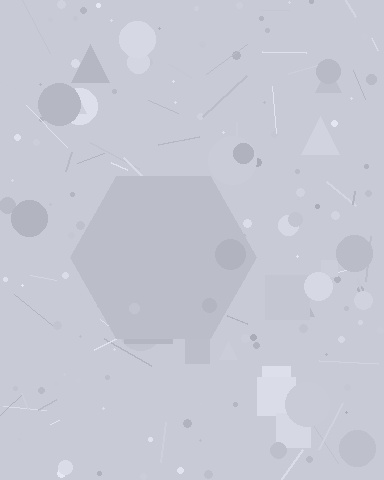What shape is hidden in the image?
A hexagon is hidden in the image.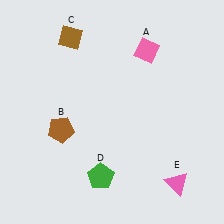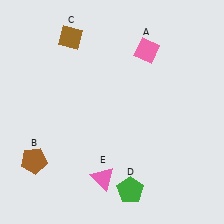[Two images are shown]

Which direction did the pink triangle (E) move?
The pink triangle (E) moved left.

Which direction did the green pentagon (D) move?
The green pentagon (D) moved right.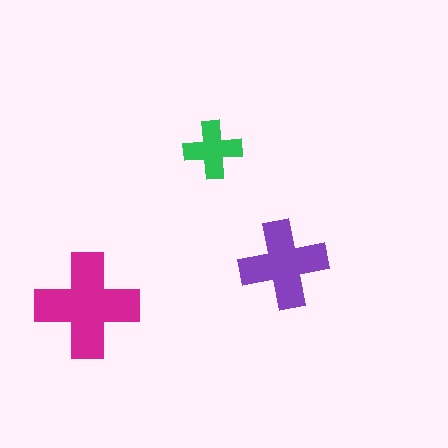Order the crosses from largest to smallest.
the magenta one, the purple one, the green one.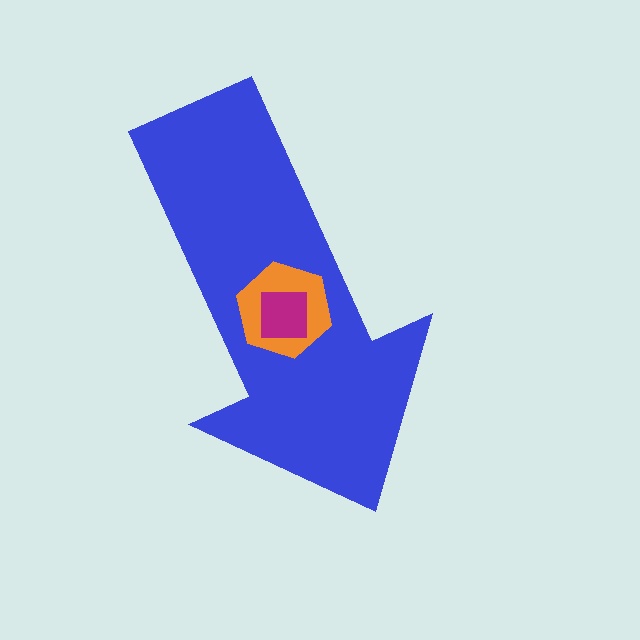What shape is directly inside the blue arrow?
The orange hexagon.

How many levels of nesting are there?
3.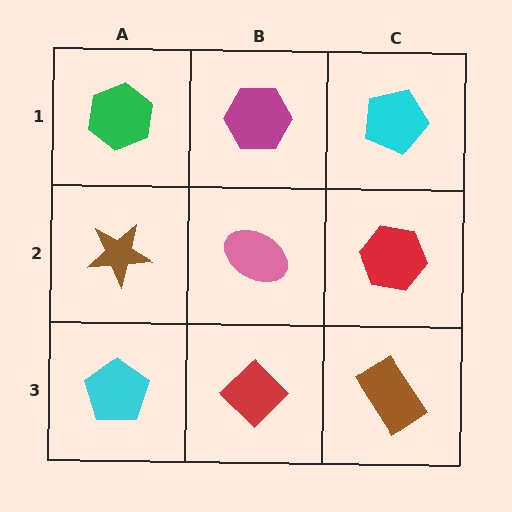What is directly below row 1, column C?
A red hexagon.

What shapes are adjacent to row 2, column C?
A cyan pentagon (row 1, column C), a brown rectangle (row 3, column C), a pink ellipse (row 2, column B).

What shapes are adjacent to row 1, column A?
A brown star (row 2, column A), a magenta hexagon (row 1, column B).